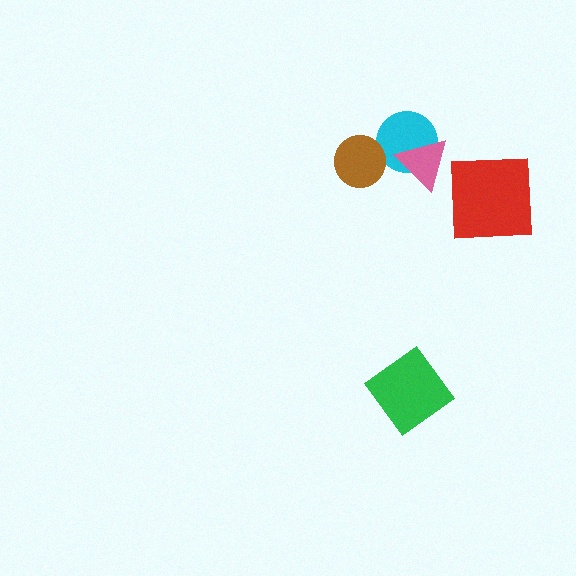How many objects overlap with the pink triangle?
1 object overlaps with the pink triangle.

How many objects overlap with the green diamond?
0 objects overlap with the green diamond.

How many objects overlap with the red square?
0 objects overlap with the red square.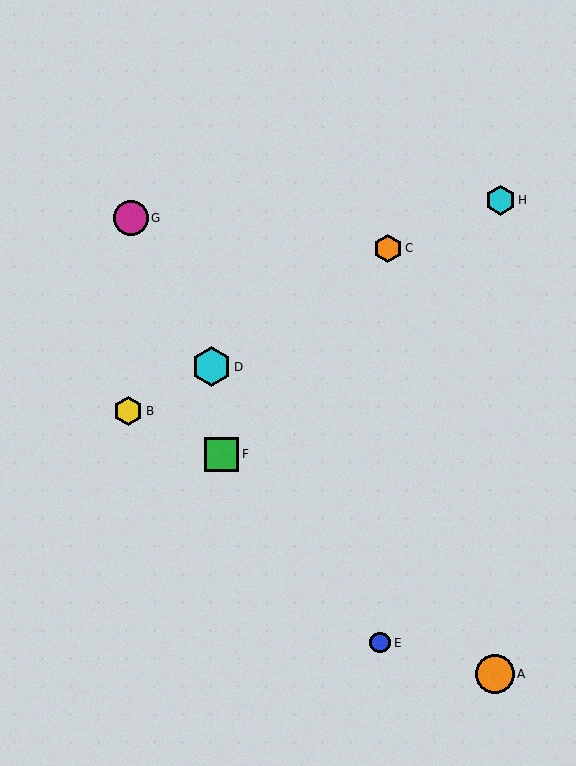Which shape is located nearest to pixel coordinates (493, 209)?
The cyan hexagon (labeled H) at (500, 200) is nearest to that location.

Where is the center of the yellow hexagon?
The center of the yellow hexagon is at (128, 411).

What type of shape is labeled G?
Shape G is a magenta circle.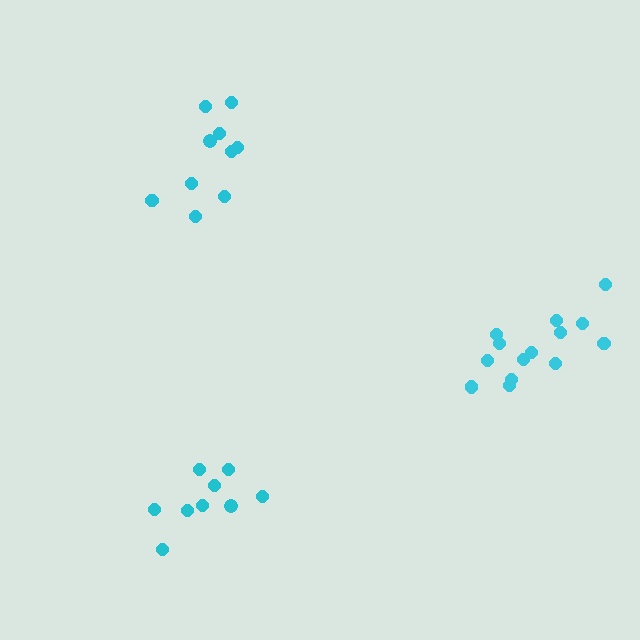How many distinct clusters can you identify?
There are 3 distinct clusters.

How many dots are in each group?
Group 1: 14 dots, Group 2: 9 dots, Group 3: 10 dots (33 total).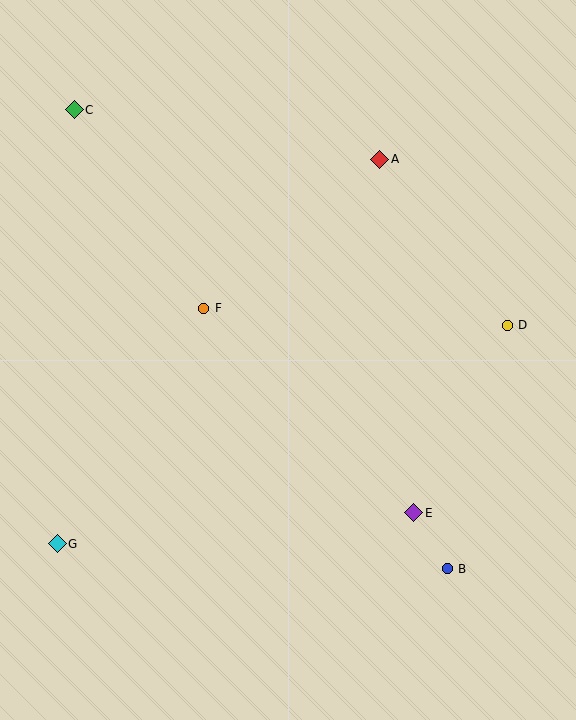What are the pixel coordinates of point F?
Point F is at (204, 308).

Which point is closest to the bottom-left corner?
Point G is closest to the bottom-left corner.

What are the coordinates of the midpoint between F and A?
The midpoint between F and A is at (292, 234).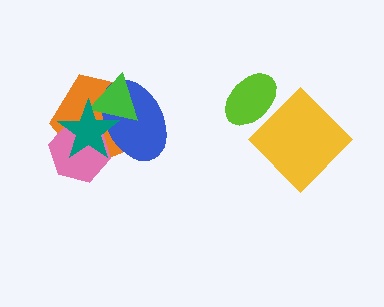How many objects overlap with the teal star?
4 objects overlap with the teal star.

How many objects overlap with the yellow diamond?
0 objects overlap with the yellow diamond.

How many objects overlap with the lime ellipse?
0 objects overlap with the lime ellipse.